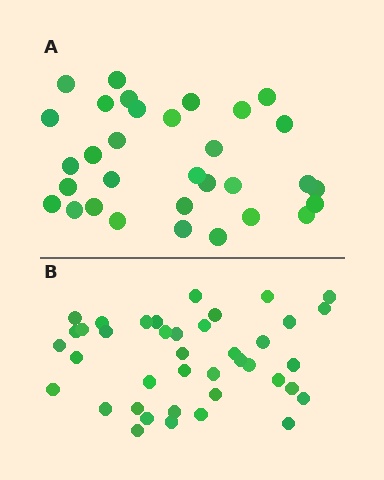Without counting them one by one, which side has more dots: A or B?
Region B (the bottom region) has more dots.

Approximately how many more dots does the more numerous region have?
Region B has roughly 8 or so more dots than region A.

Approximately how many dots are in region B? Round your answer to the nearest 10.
About 40 dots.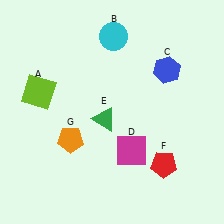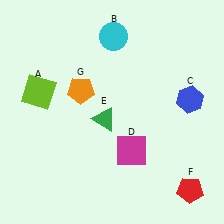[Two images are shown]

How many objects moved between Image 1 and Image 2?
3 objects moved between the two images.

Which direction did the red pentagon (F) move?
The red pentagon (F) moved right.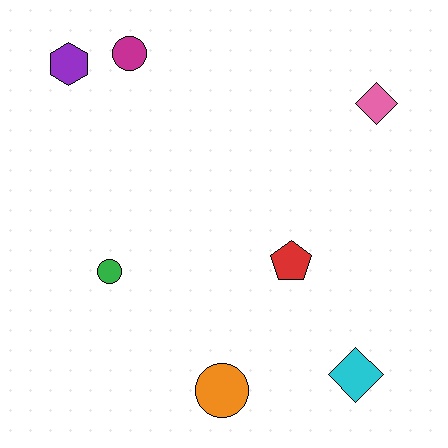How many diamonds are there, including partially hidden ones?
There are 2 diamonds.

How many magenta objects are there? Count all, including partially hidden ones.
There is 1 magenta object.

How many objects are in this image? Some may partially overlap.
There are 7 objects.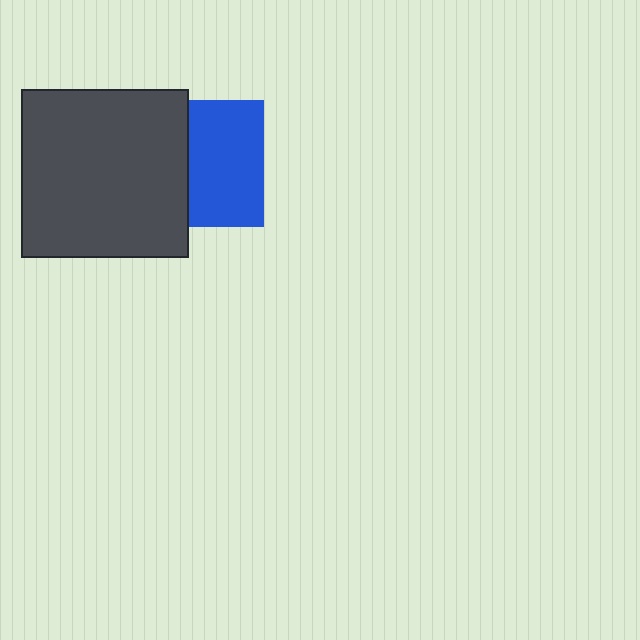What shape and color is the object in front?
The object in front is a dark gray square.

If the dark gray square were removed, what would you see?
You would see the complete blue square.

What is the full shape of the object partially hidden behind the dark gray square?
The partially hidden object is a blue square.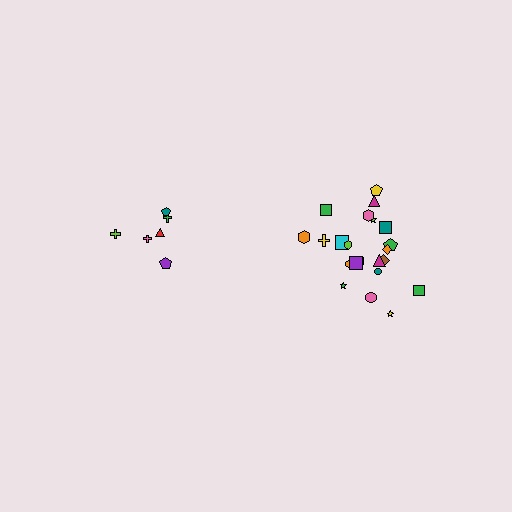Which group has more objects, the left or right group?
The right group.